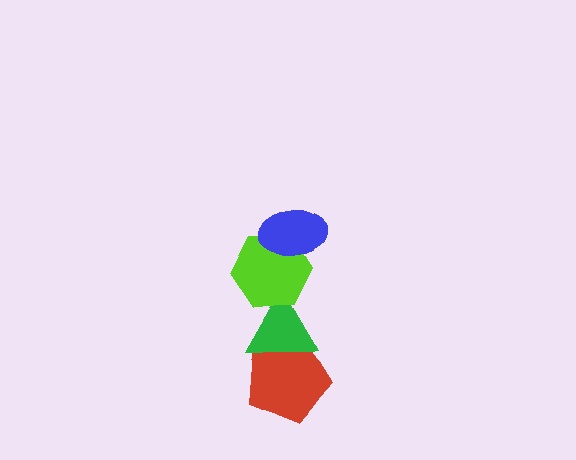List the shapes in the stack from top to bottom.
From top to bottom: the blue ellipse, the lime hexagon, the green triangle, the red pentagon.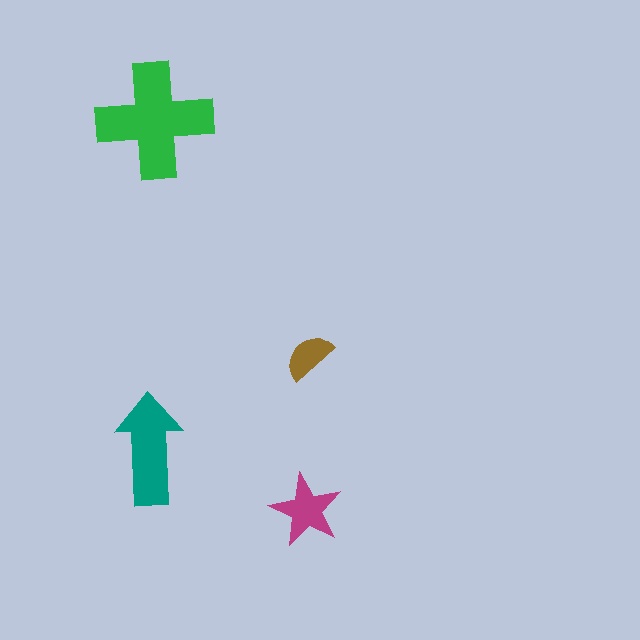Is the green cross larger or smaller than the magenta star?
Larger.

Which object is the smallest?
The brown semicircle.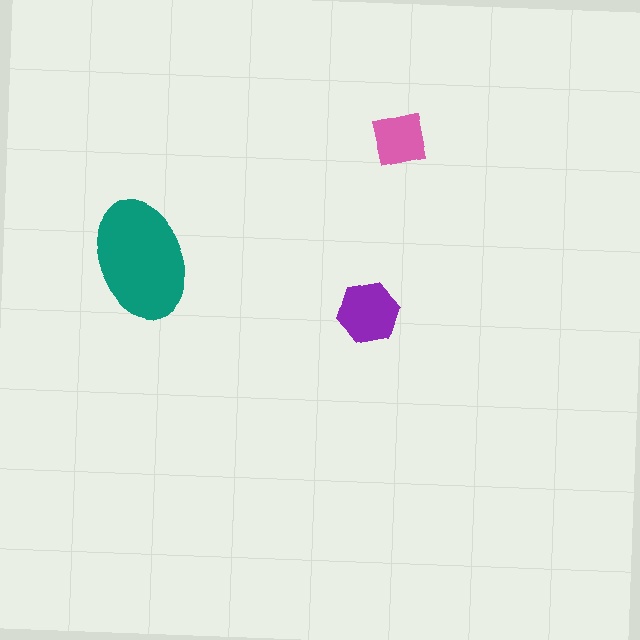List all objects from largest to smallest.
The teal ellipse, the purple hexagon, the pink square.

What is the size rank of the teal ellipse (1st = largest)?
1st.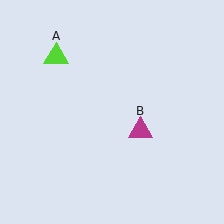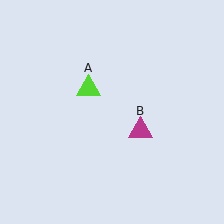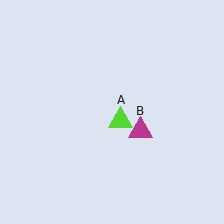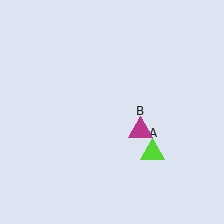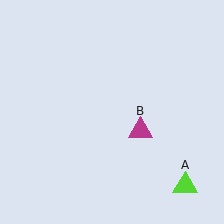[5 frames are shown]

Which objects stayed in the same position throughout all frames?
Magenta triangle (object B) remained stationary.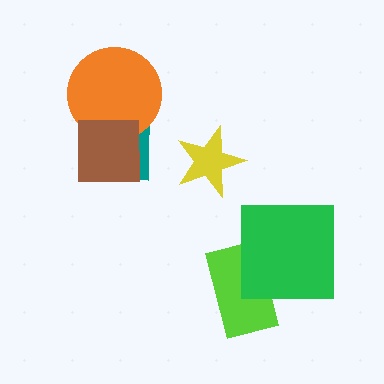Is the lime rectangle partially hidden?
Yes, it is partially covered by another shape.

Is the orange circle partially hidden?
Yes, it is partially covered by another shape.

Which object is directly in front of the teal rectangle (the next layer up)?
The orange circle is directly in front of the teal rectangle.